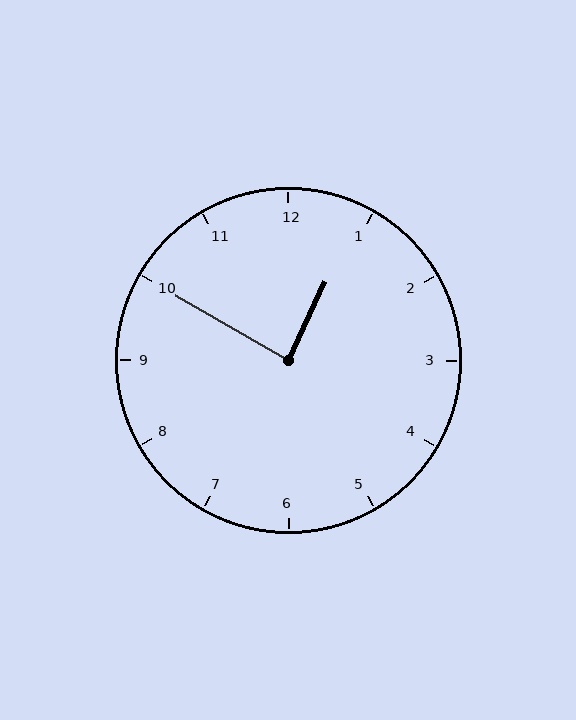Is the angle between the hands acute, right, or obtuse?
It is right.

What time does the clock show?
12:50.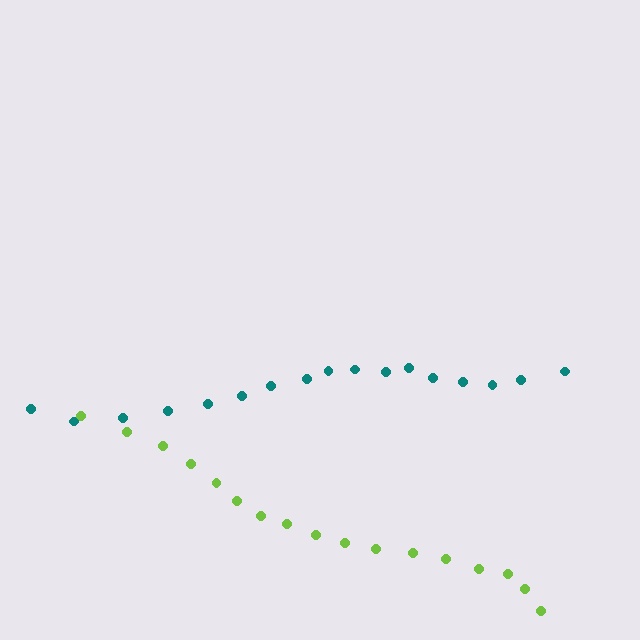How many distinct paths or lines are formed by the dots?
There are 2 distinct paths.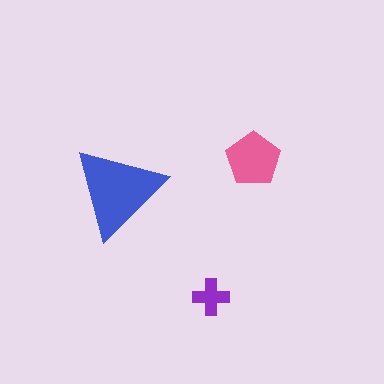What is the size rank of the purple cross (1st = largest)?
3rd.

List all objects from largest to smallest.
The blue triangle, the pink pentagon, the purple cross.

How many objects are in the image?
There are 3 objects in the image.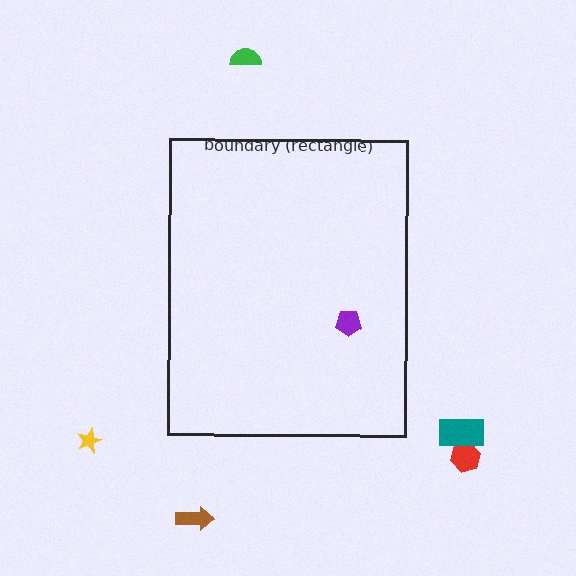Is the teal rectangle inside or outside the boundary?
Outside.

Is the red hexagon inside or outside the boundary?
Outside.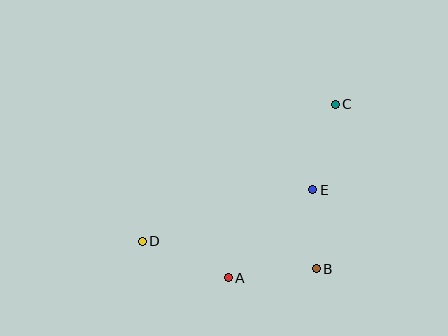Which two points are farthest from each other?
Points C and D are farthest from each other.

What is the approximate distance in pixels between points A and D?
The distance between A and D is approximately 93 pixels.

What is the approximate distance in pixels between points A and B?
The distance between A and B is approximately 89 pixels.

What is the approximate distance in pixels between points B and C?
The distance between B and C is approximately 165 pixels.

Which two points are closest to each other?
Points B and E are closest to each other.